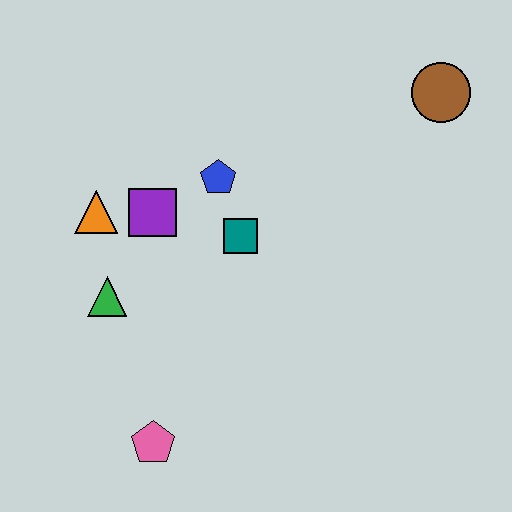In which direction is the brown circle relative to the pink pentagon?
The brown circle is above the pink pentagon.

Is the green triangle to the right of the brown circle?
No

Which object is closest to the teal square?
The blue pentagon is closest to the teal square.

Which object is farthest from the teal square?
The brown circle is farthest from the teal square.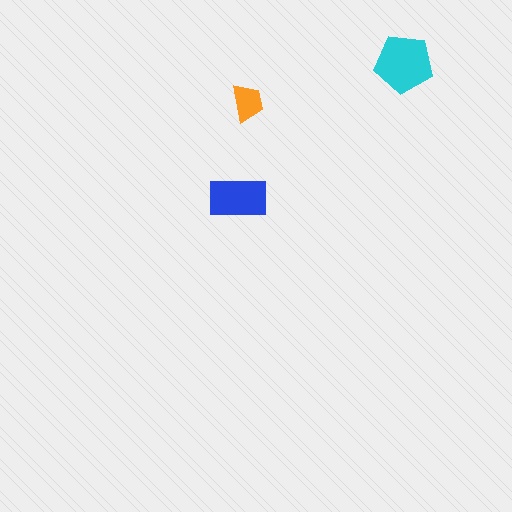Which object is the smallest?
The orange trapezoid.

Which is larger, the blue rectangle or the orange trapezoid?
The blue rectangle.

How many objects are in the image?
There are 3 objects in the image.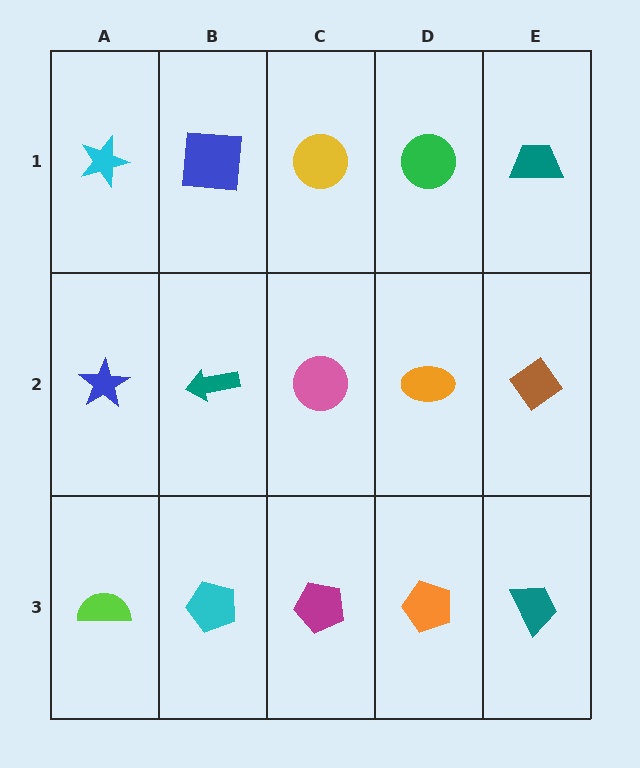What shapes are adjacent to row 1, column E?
A brown diamond (row 2, column E), a green circle (row 1, column D).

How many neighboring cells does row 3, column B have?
3.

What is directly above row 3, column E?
A brown diamond.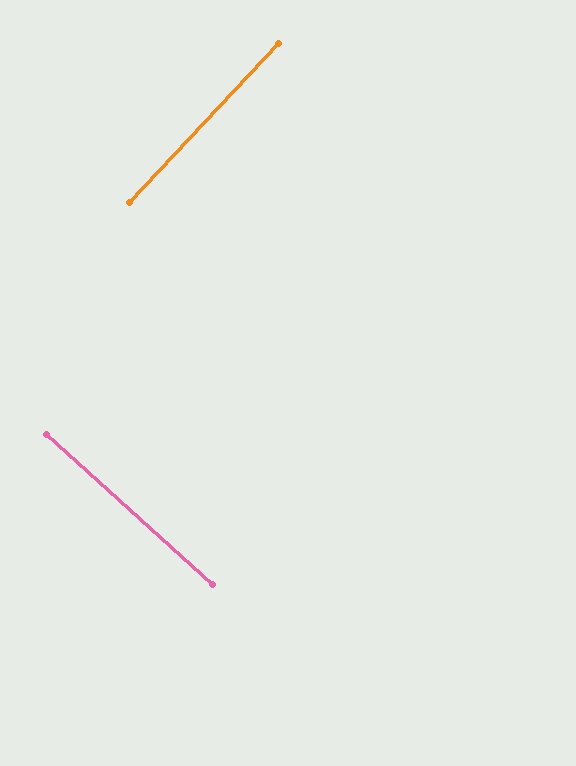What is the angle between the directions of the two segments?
Approximately 89 degrees.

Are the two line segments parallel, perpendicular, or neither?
Perpendicular — they meet at approximately 89°.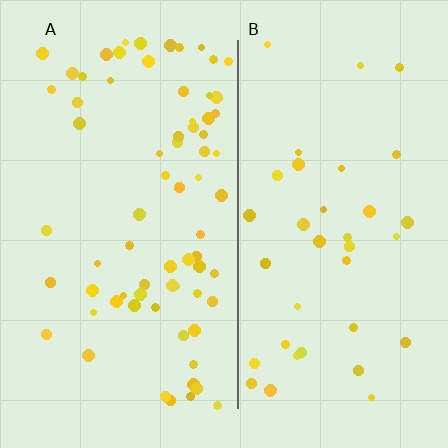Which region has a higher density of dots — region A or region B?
A (the left).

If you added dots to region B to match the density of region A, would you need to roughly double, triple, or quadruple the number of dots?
Approximately double.